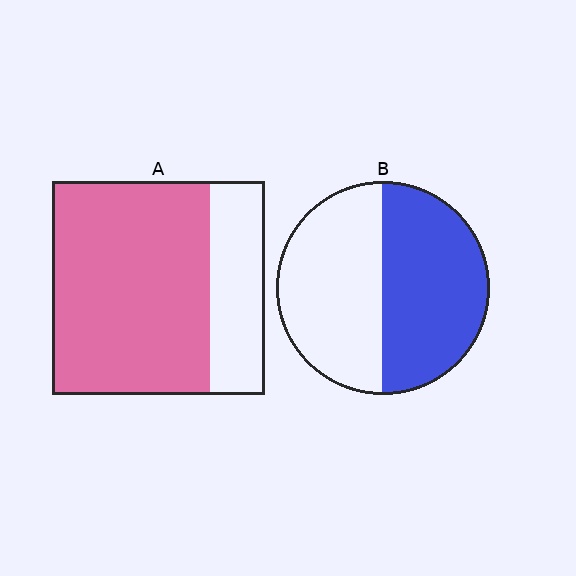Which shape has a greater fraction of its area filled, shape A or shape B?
Shape A.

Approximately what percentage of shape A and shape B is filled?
A is approximately 75% and B is approximately 50%.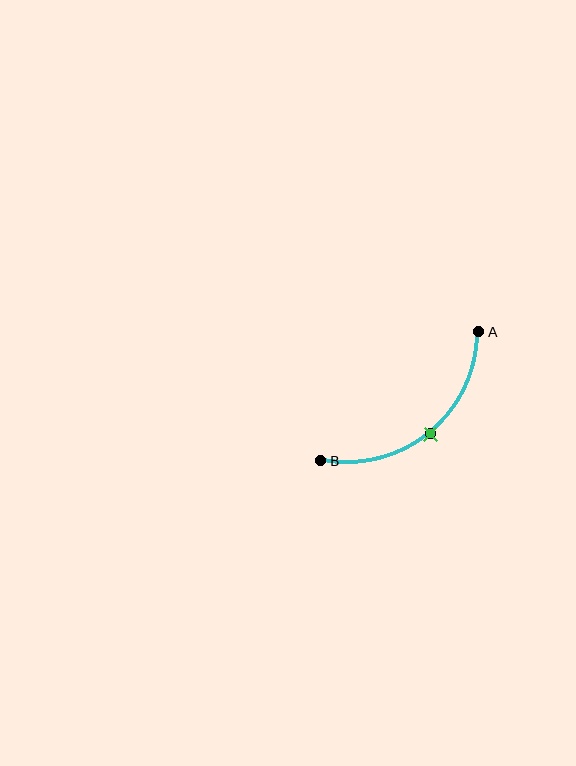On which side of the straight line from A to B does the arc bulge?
The arc bulges below and to the right of the straight line connecting A and B.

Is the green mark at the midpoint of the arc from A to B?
Yes. The green mark lies on the arc at equal arc-length from both A and B — it is the arc midpoint.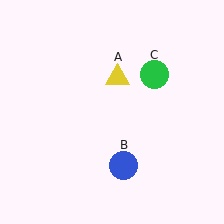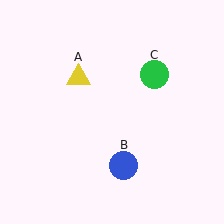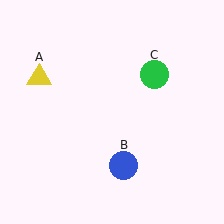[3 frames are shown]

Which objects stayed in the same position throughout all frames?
Blue circle (object B) and green circle (object C) remained stationary.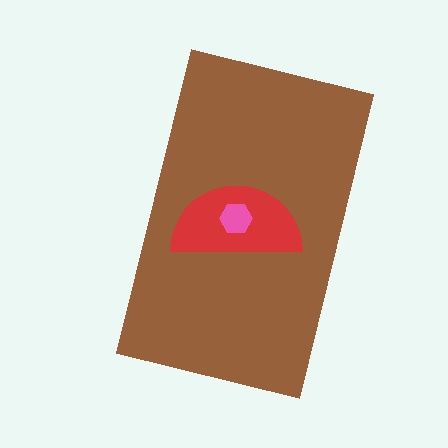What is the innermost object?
The pink hexagon.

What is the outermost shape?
The brown rectangle.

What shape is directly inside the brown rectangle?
The red semicircle.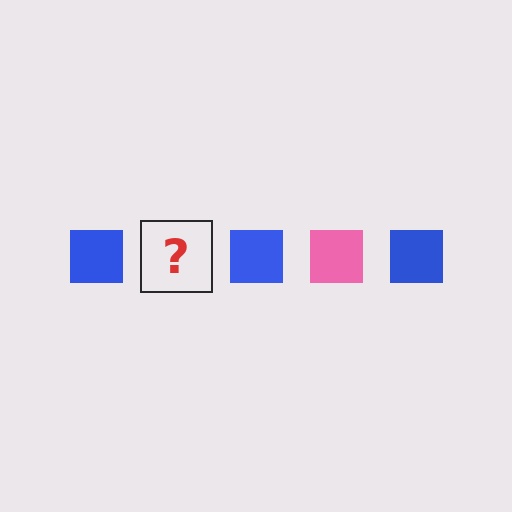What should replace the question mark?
The question mark should be replaced with a pink square.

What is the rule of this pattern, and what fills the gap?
The rule is that the pattern cycles through blue, pink squares. The gap should be filled with a pink square.